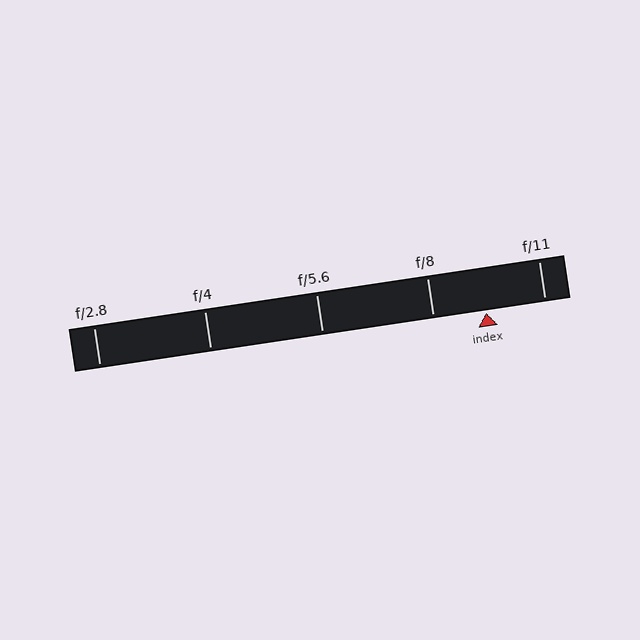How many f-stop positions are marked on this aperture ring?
There are 5 f-stop positions marked.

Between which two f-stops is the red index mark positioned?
The index mark is between f/8 and f/11.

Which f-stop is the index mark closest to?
The index mark is closest to f/8.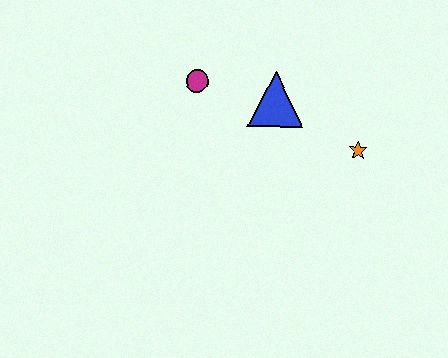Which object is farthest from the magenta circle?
The orange star is farthest from the magenta circle.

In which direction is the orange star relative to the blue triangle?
The orange star is to the right of the blue triangle.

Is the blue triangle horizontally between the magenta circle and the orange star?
Yes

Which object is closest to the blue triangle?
The magenta circle is closest to the blue triangle.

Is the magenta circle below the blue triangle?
No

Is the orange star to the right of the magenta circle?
Yes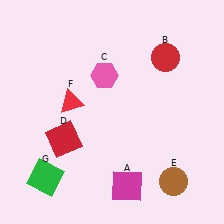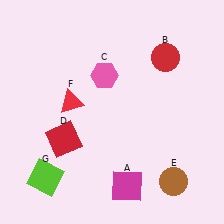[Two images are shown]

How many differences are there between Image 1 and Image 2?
There is 1 difference between the two images.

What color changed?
The square (G) changed from green in Image 1 to lime in Image 2.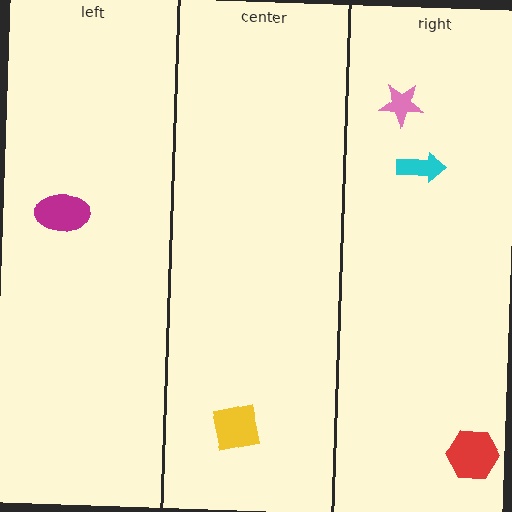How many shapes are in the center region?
1.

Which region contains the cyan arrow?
The right region.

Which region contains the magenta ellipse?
The left region.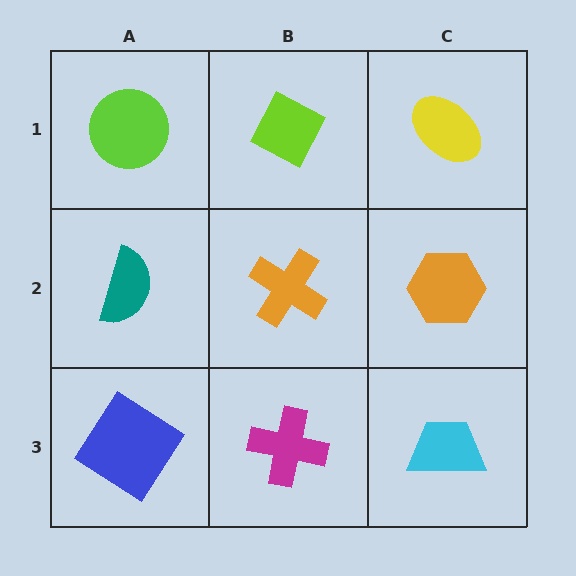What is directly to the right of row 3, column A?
A magenta cross.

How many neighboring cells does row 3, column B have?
3.